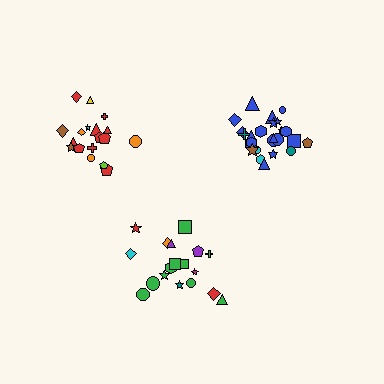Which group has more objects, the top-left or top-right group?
The top-right group.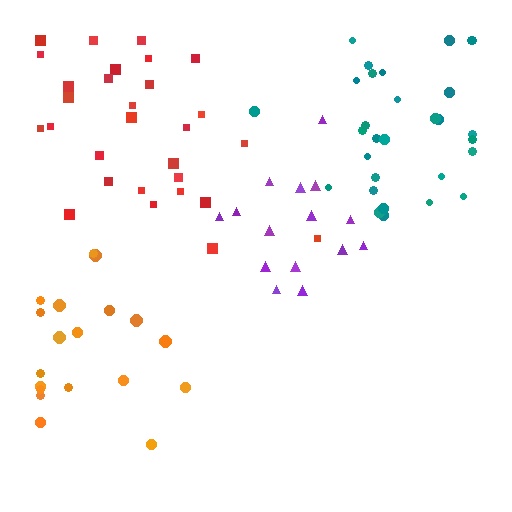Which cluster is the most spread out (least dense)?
Red.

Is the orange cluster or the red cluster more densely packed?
Orange.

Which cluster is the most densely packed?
Teal.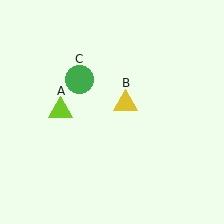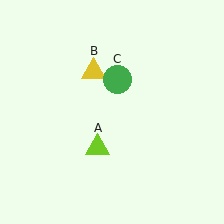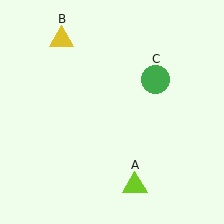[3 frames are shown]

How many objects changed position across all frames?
3 objects changed position: lime triangle (object A), yellow triangle (object B), green circle (object C).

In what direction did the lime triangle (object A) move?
The lime triangle (object A) moved down and to the right.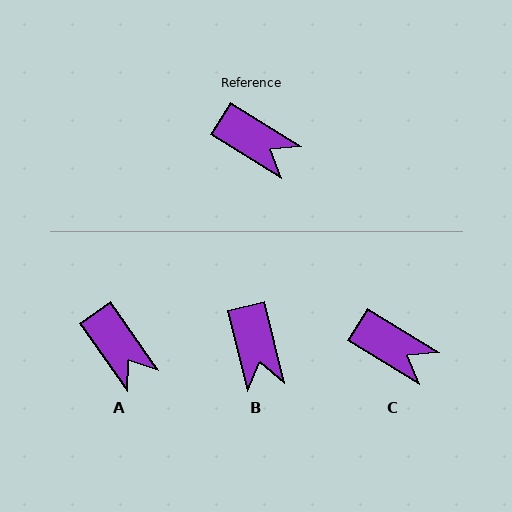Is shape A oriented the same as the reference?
No, it is off by about 23 degrees.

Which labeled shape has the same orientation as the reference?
C.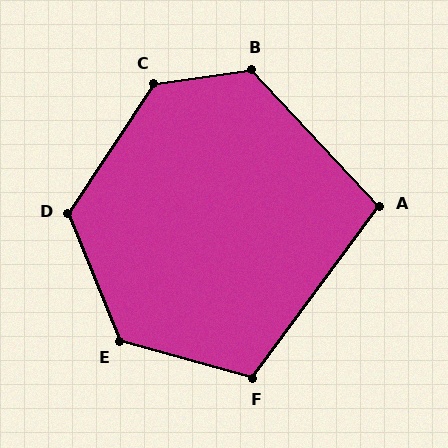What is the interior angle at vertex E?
Approximately 128 degrees (obtuse).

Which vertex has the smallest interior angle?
A, at approximately 100 degrees.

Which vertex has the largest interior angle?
C, at approximately 132 degrees.